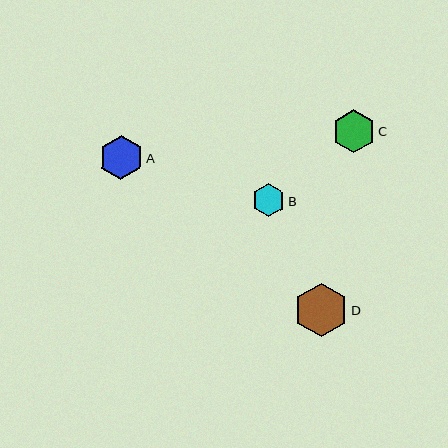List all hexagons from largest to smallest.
From largest to smallest: D, A, C, B.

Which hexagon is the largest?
Hexagon D is the largest with a size of approximately 53 pixels.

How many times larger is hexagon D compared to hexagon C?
Hexagon D is approximately 1.2 times the size of hexagon C.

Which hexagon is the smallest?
Hexagon B is the smallest with a size of approximately 33 pixels.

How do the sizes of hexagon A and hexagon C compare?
Hexagon A and hexagon C are approximately the same size.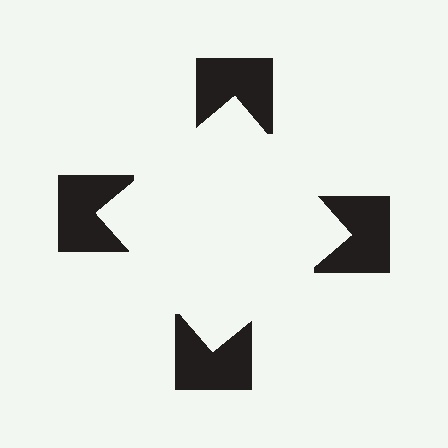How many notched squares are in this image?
There are 4 — one at each vertex of the illusory square.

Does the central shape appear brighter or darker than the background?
It typically appears slightly brighter than the background, even though no actual brightness change is drawn.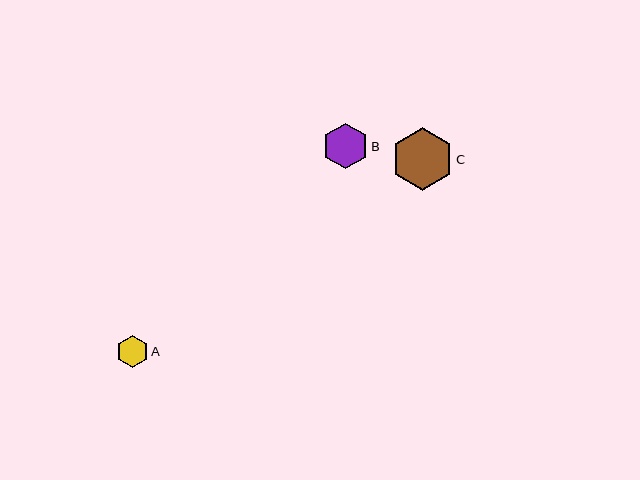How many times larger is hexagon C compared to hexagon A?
Hexagon C is approximately 2.0 times the size of hexagon A.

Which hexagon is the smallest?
Hexagon A is the smallest with a size of approximately 32 pixels.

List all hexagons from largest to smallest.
From largest to smallest: C, B, A.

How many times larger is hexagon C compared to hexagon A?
Hexagon C is approximately 2.0 times the size of hexagon A.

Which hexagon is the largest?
Hexagon C is the largest with a size of approximately 62 pixels.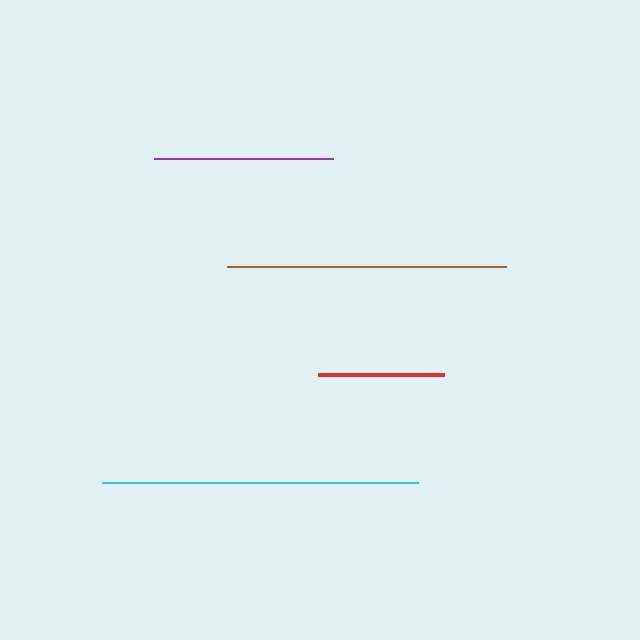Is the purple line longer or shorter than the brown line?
The brown line is longer than the purple line.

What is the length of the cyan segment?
The cyan segment is approximately 316 pixels long.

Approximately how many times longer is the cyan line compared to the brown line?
The cyan line is approximately 1.1 times the length of the brown line.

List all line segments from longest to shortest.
From longest to shortest: cyan, brown, purple, red.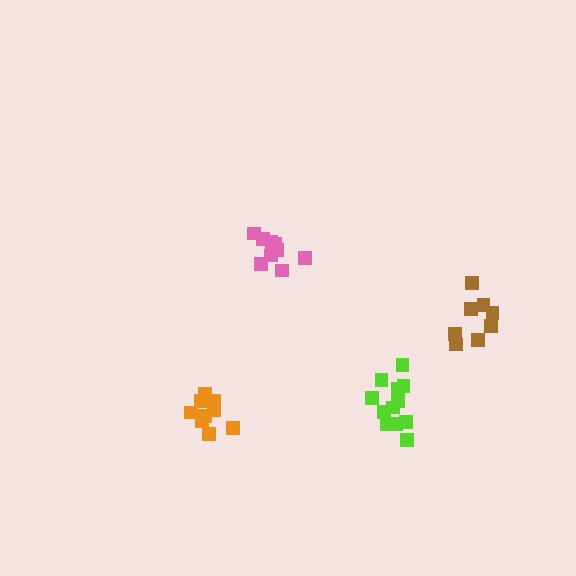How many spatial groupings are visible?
There are 4 spatial groupings.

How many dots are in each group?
Group 1: 10 dots, Group 2: 9 dots, Group 3: 12 dots, Group 4: 8 dots (39 total).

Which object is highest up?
The pink cluster is topmost.